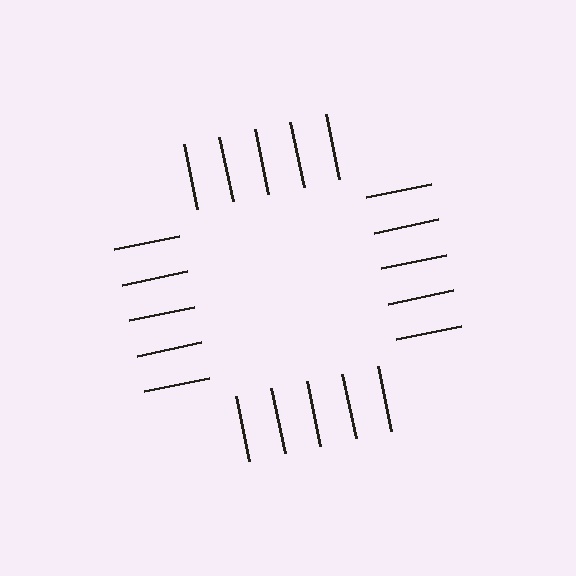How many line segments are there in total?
20 — 5 along each of the 4 edges.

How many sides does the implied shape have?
4 sides — the line-ends trace a square.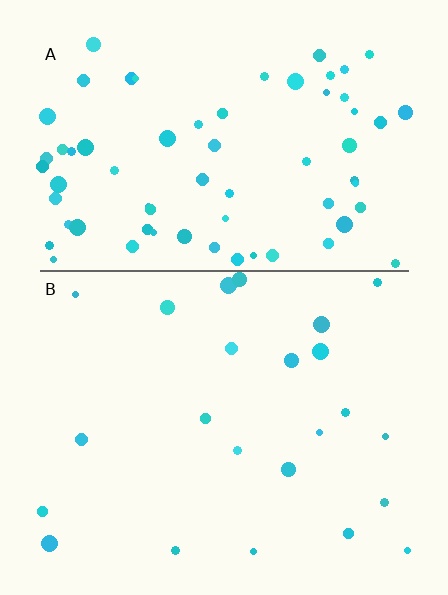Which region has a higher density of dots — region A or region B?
A (the top).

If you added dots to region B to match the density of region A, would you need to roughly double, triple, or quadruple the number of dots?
Approximately triple.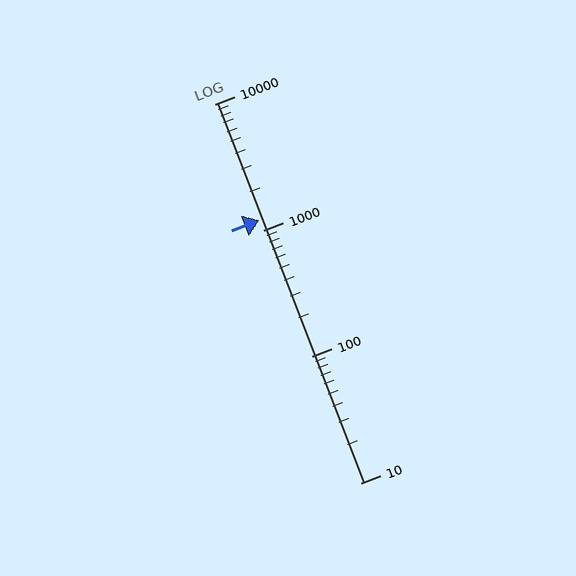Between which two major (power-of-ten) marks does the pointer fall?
The pointer is between 1000 and 10000.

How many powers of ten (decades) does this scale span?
The scale spans 3 decades, from 10 to 10000.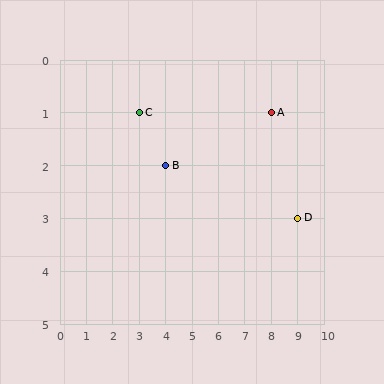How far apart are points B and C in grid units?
Points B and C are 1 column and 1 row apart (about 1.4 grid units diagonally).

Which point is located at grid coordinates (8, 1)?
Point A is at (8, 1).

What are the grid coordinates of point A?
Point A is at grid coordinates (8, 1).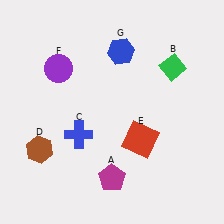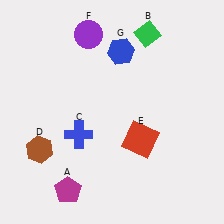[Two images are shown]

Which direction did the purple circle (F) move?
The purple circle (F) moved up.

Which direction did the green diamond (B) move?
The green diamond (B) moved up.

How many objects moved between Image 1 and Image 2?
3 objects moved between the two images.